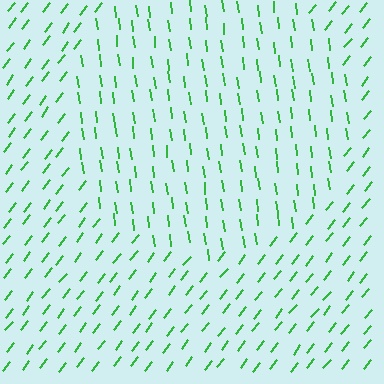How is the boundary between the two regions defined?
The boundary is defined purely by a change in line orientation (approximately 45 degrees difference). All lines are the same color and thickness.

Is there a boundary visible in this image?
Yes, there is a texture boundary formed by a change in line orientation.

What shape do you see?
I see a circle.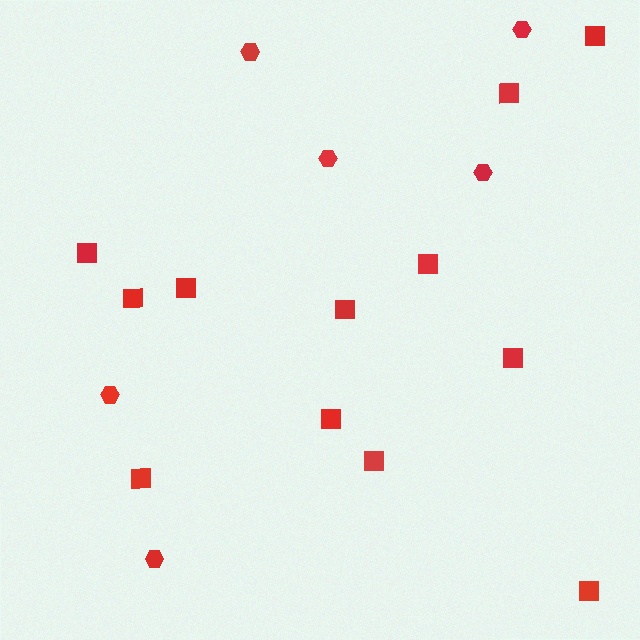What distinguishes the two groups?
There are 2 groups: one group of hexagons (6) and one group of squares (12).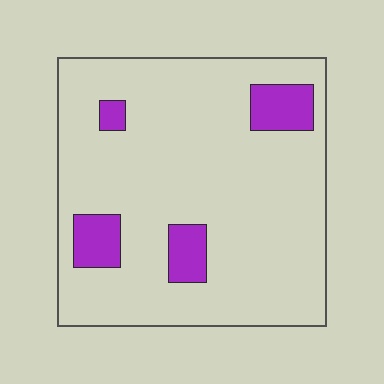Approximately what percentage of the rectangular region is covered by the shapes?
Approximately 10%.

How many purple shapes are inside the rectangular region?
4.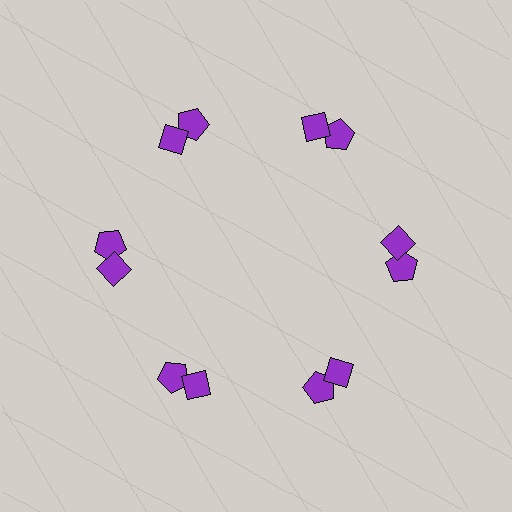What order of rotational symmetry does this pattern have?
This pattern has 6-fold rotational symmetry.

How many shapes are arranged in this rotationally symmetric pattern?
There are 12 shapes, arranged in 6 groups of 2.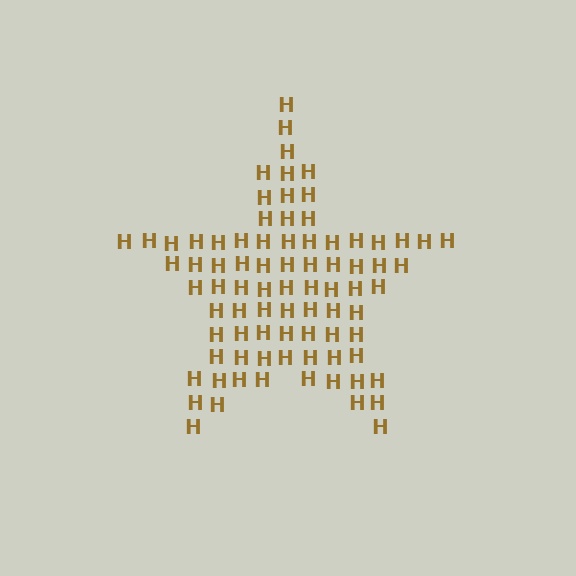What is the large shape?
The large shape is a star.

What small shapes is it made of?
It is made of small letter H's.